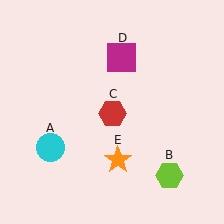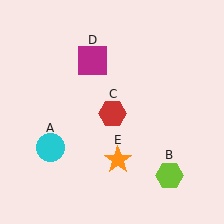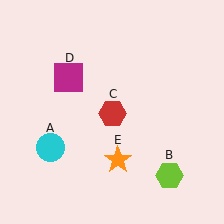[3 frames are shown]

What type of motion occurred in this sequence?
The magenta square (object D) rotated counterclockwise around the center of the scene.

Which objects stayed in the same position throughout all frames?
Cyan circle (object A) and lime hexagon (object B) and red hexagon (object C) and orange star (object E) remained stationary.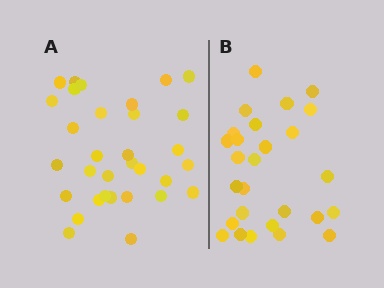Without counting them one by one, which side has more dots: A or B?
Region A (the left region) has more dots.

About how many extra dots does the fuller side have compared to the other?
Region A has about 5 more dots than region B.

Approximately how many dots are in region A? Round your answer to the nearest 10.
About 30 dots. (The exact count is 32, which rounds to 30.)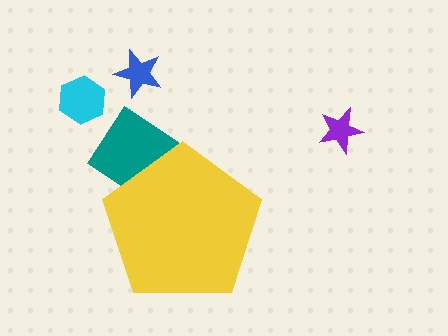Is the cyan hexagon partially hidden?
No, the cyan hexagon is fully visible.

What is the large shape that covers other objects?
A yellow pentagon.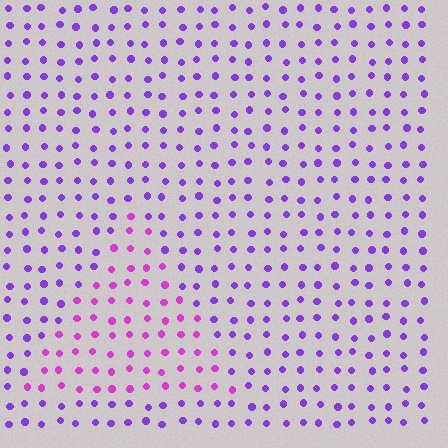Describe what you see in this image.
The image is filled with small purple elements in a uniform arrangement. A triangle-shaped region is visible where the elements are tinted to a slightly different hue, forming a subtle color boundary.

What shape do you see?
I see a triangle.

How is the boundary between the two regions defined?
The boundary is defined purely by a slight shift in hue (about 33 degrees). Spacing, size, and orientation are identical on both sides.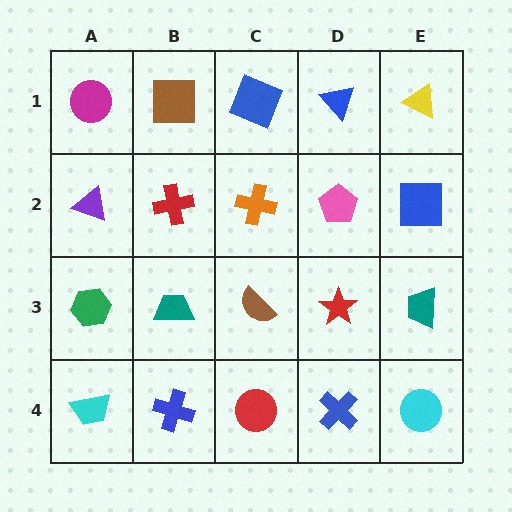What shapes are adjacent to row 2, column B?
A brown square (row 1, column B), a teal trapezoid (row 3, column B), a purple triangle (row 2, column A), an orange cross (row 2, column C).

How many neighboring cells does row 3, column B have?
4.